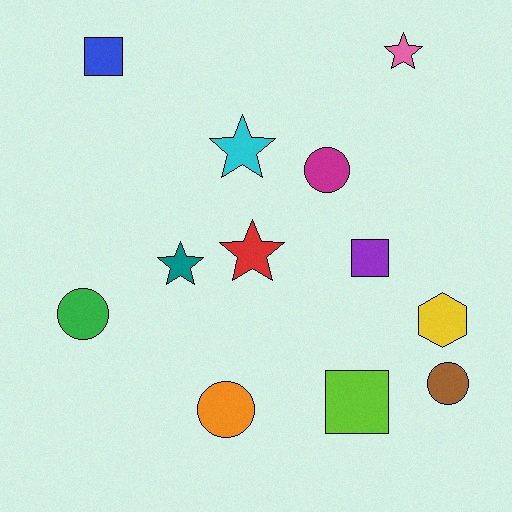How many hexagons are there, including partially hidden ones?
There is 1 hexagon.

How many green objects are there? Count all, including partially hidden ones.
There is 1 green object.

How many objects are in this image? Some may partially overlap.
There are 12 objects.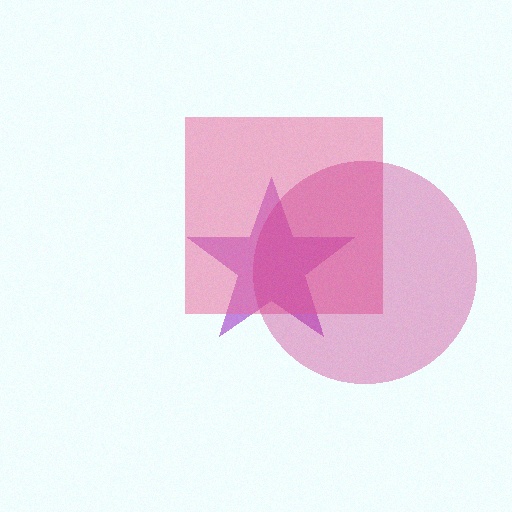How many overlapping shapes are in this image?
There are 3 overlapping shapes in the image.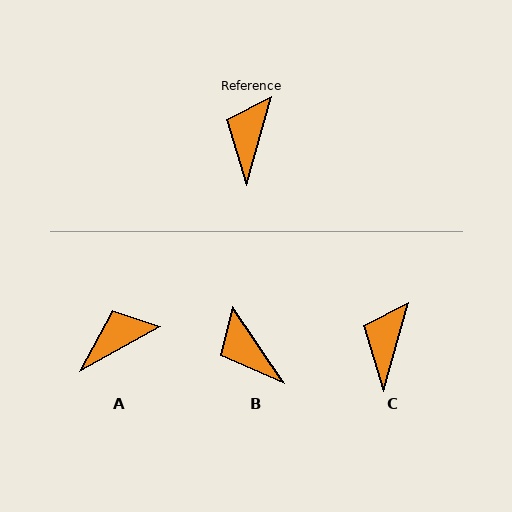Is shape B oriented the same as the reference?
No, it is off by about 49 degrees.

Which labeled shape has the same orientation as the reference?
C.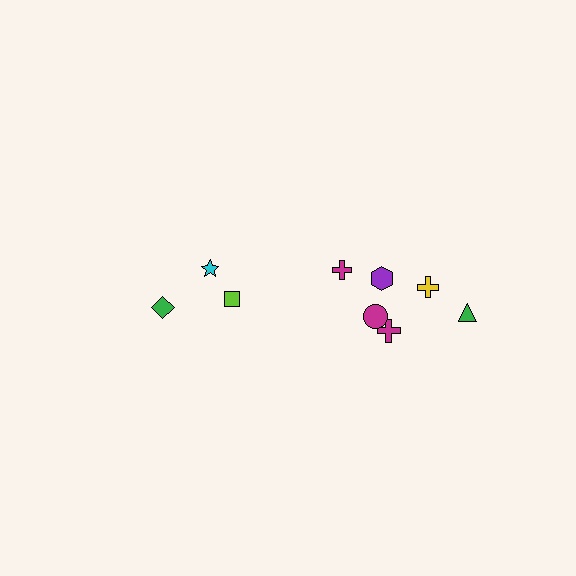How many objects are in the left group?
There are 3 objects.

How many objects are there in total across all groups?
There are 9 objects.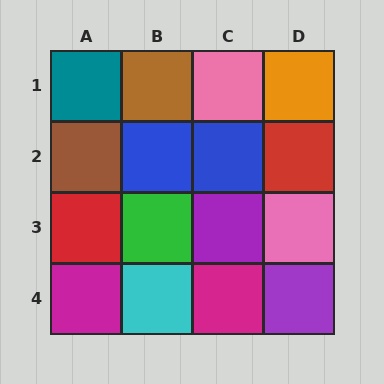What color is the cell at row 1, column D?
Orange.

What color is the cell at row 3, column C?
Purple.